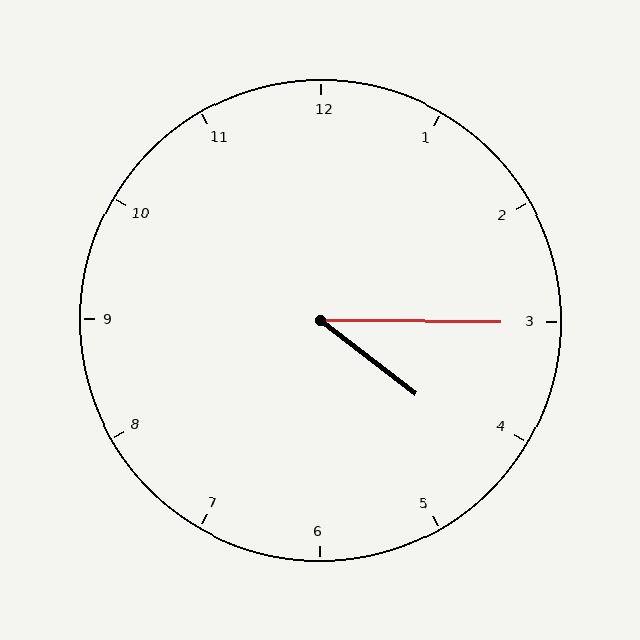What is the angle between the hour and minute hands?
Approximately 38 degrees.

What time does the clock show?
4:15.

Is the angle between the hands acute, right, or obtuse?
It is acute.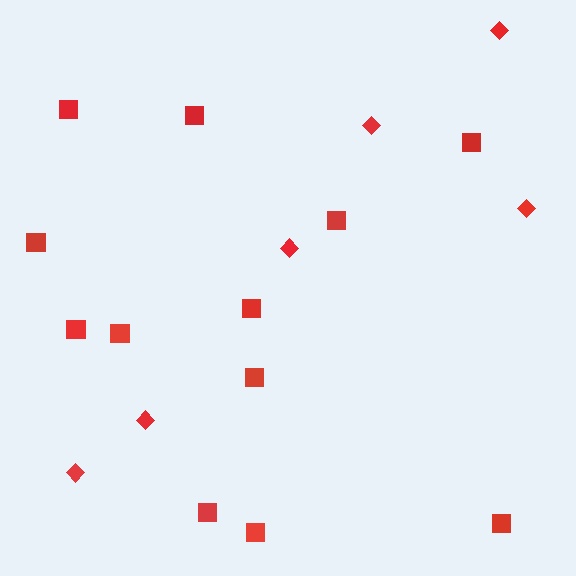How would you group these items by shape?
There are 2 groups: one group of diamonds (6) and one group of squares (12).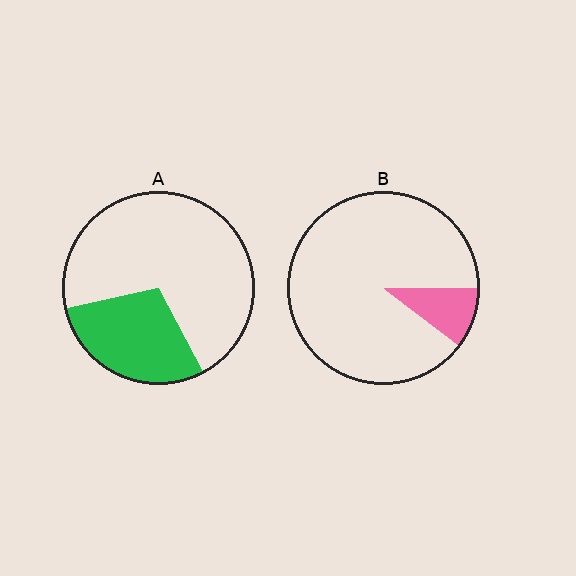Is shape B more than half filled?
No.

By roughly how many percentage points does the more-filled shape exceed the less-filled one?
By roughly 20 percentage points (A over B).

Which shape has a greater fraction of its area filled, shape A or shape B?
Shape A.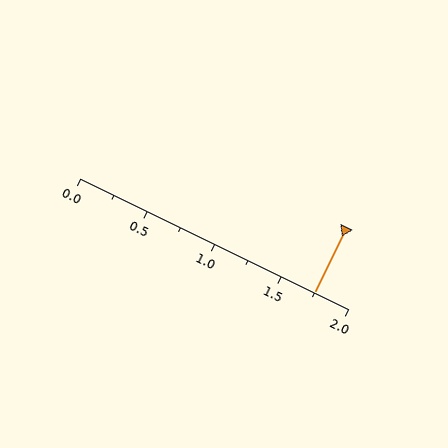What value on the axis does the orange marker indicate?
The marker indicates approximately 1.75.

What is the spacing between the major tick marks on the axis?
The major ticks are spaced 0.5 apart.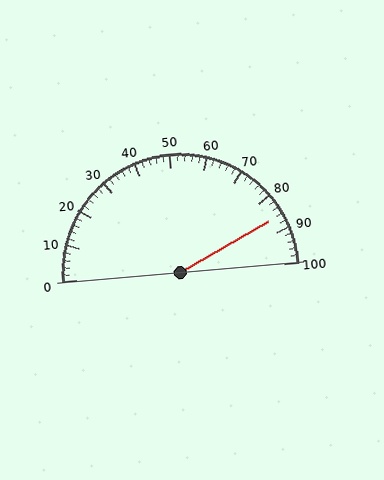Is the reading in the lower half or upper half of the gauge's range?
The reading is in the upper half of the range (0 to 100).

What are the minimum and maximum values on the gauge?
The gauge ranges from 0 to 100.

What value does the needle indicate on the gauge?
The needle indicates approximately 86.